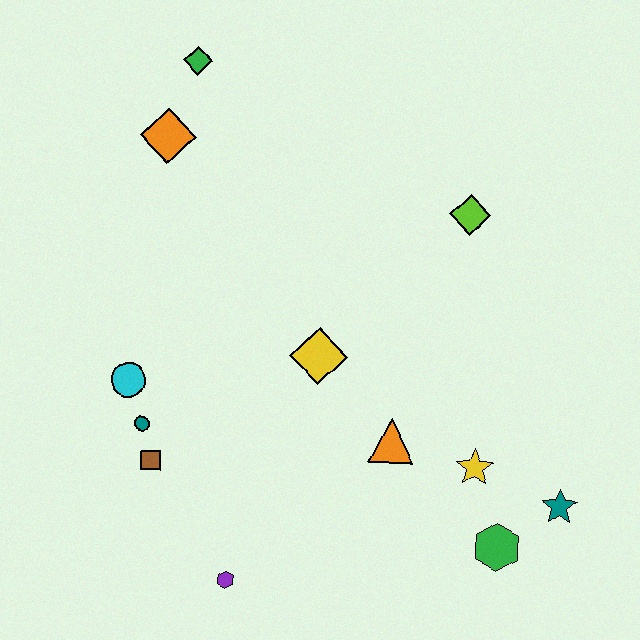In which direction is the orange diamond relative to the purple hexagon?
The orange diamond is above the purple hexagon.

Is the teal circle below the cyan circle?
Yes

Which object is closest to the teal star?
The green hexagon is closest to the teal star.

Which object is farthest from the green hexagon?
The green diamond is farthest from the green hexagon.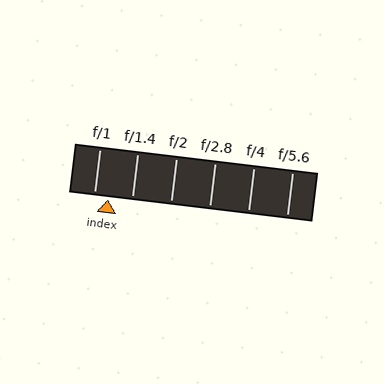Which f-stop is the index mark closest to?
The index mark is closest to f/1.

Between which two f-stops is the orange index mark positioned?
The index mark is between f/1 and f/1.4.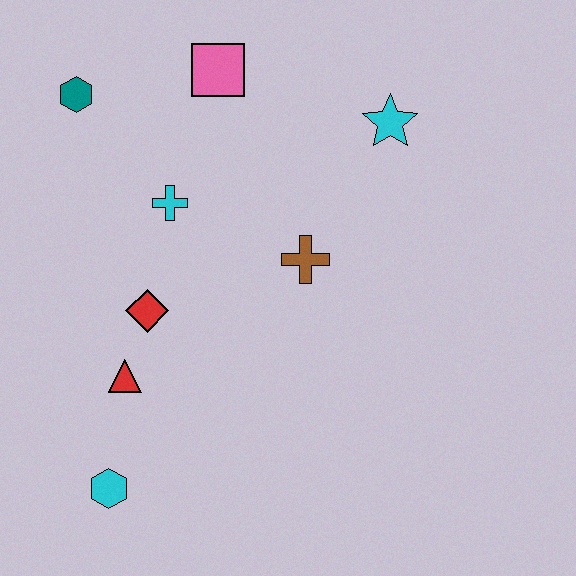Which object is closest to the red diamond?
The red triangle is closest to the red diamond.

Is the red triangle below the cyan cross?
Yes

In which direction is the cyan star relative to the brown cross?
The cyan star is above the brown cross.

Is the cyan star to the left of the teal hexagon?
No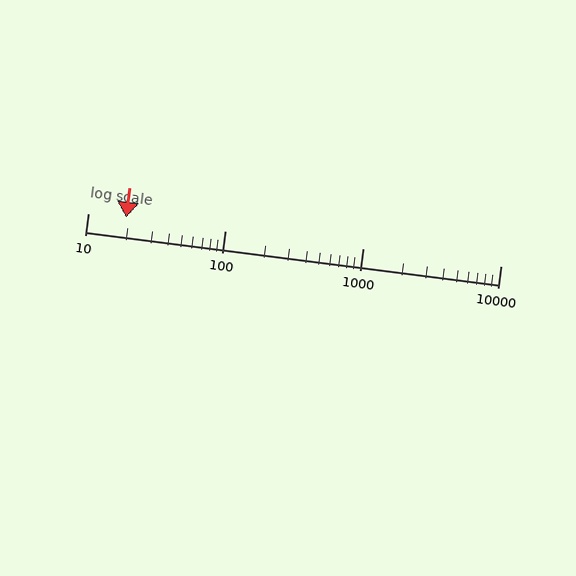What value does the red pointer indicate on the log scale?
The pointer indicates approximately 19.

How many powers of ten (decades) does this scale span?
The scale spans 3 decades, from 10 to 10000.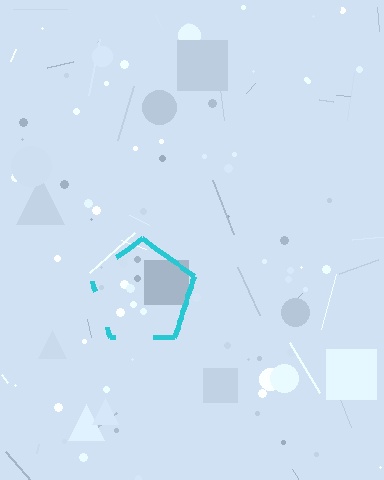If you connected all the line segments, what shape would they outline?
They would outline a pentagon.